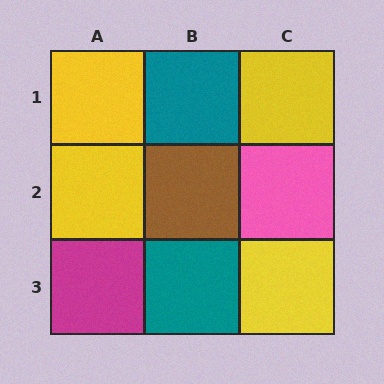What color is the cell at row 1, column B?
Teal.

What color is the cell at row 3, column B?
Teal.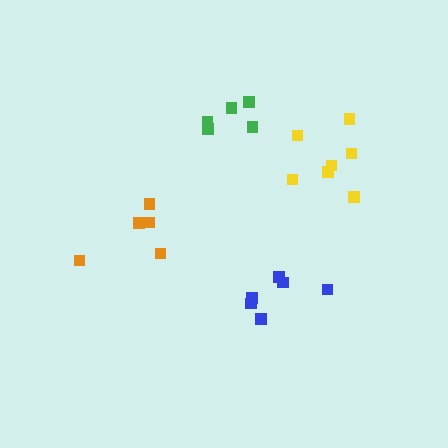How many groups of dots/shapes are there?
There are 4 groups.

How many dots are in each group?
Group 1: 5 dots, Group 2: 6 dots, Group 3: 5 dots, Group 4: 7 dots (23 total).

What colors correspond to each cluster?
The clusters are colored: green, blue, orange, yellow.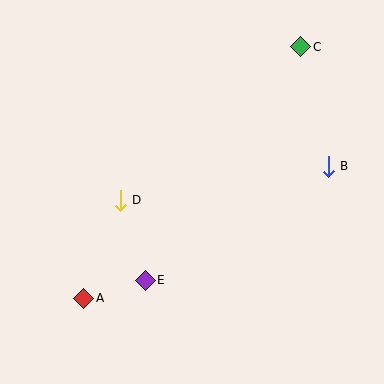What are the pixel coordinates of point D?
Point D is at (120, 200).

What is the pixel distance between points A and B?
The distance between A and B is 278 pixels.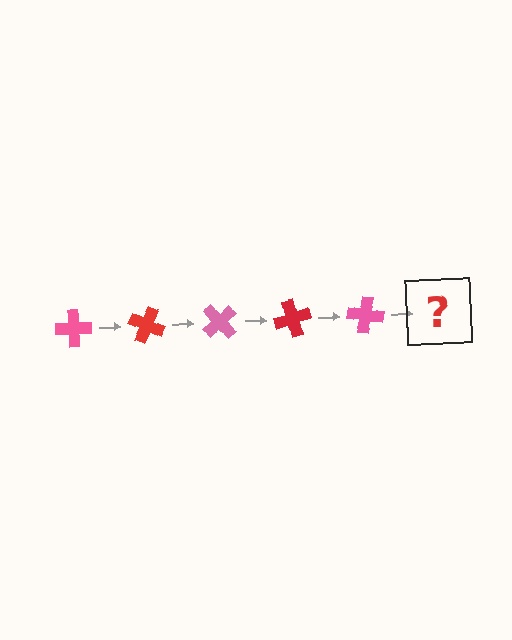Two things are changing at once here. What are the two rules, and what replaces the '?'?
The two rules are that it rotates 25 degrees each step and the color cycles through pink and red. The '?' should be a red cross, rotated 125 degrees from the start.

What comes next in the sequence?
The next element should be a red cross, rotated 125 degrees from the start.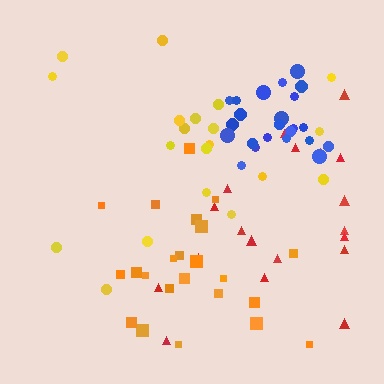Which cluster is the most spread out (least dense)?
Yellow.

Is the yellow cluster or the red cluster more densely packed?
Red.